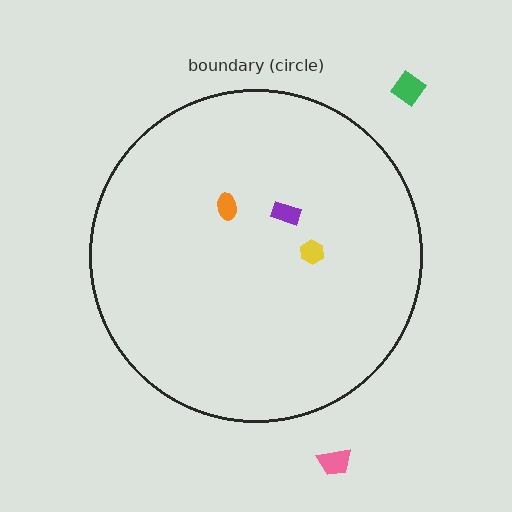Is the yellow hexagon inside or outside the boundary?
Inside.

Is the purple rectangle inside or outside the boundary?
Inside.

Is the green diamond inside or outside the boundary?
Outside.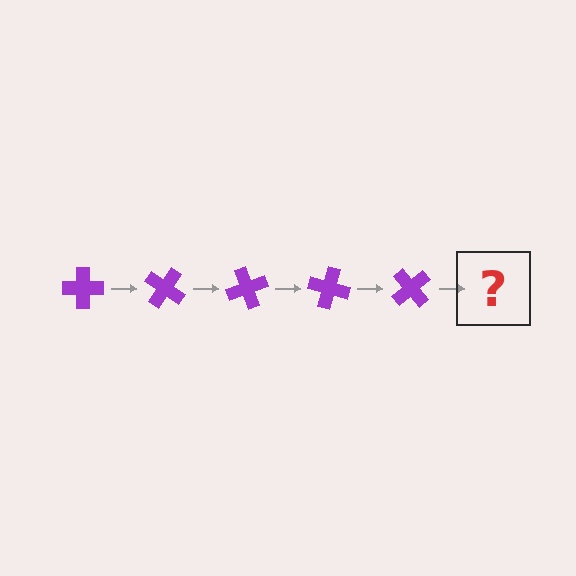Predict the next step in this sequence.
The next step is a purple cross rotated 175 degrees.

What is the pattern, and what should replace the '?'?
The pattern is that the cross rotates 35 degrees each step. The '?' should be a purple cross rotated 175 degrees.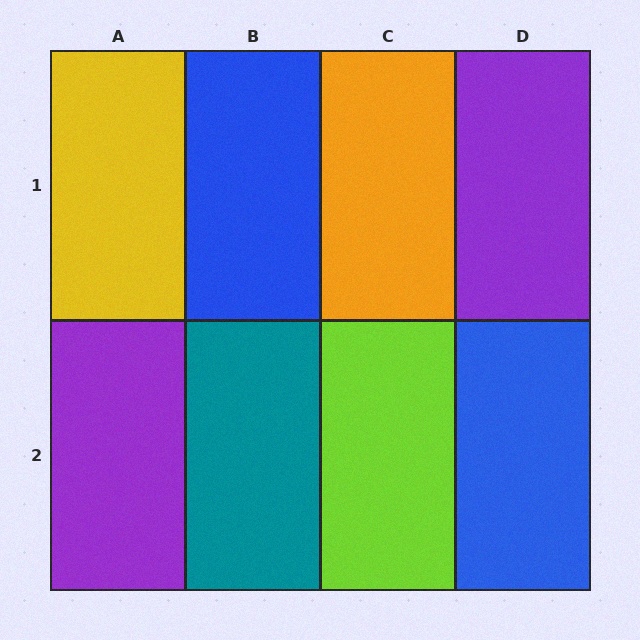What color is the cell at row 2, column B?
Teal.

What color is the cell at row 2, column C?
Lime.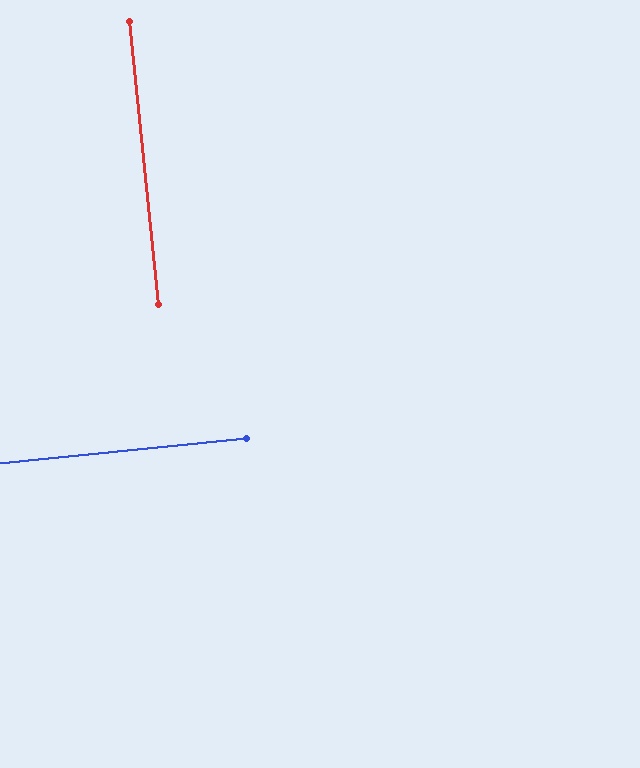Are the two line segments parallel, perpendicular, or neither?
Perpendicular — they meet at approximately 90°.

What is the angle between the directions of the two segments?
Approximately 90 degrees.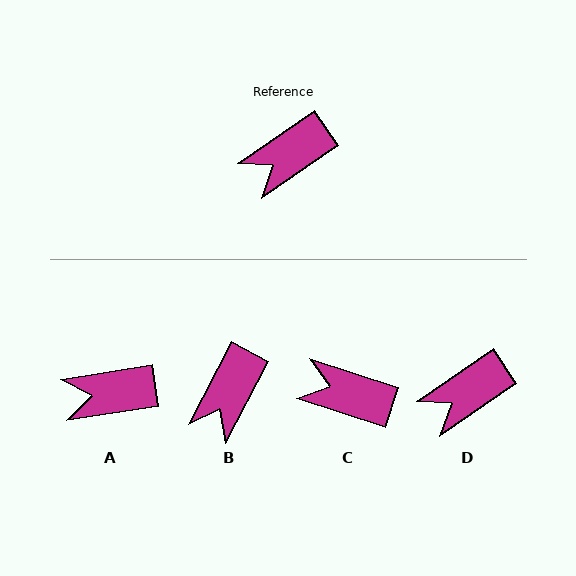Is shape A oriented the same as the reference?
No, it is off by about 25 degrees.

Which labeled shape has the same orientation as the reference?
D.